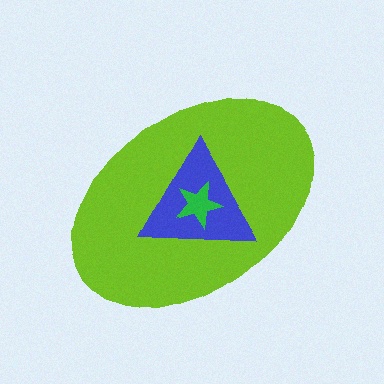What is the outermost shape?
The lime ellipse.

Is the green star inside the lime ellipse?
Yes.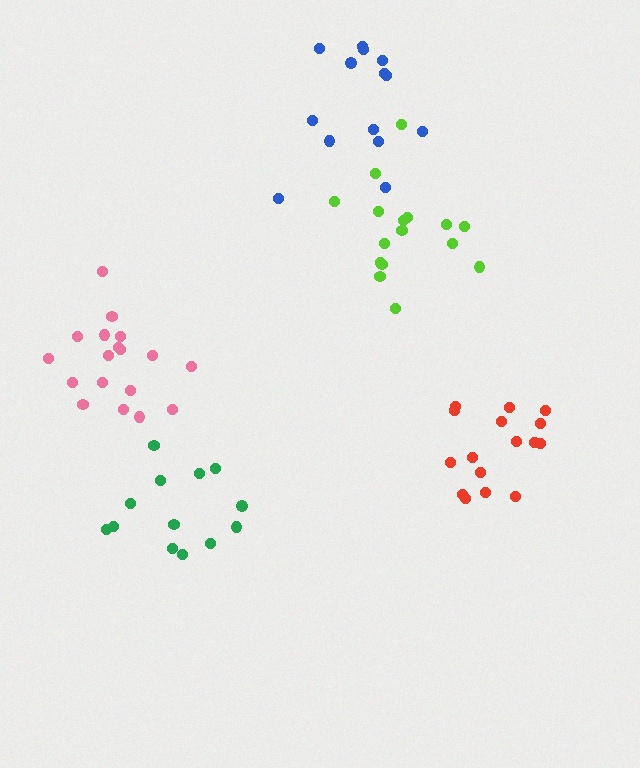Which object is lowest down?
The green cluster is bottommost.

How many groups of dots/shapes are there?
There are 5 groups.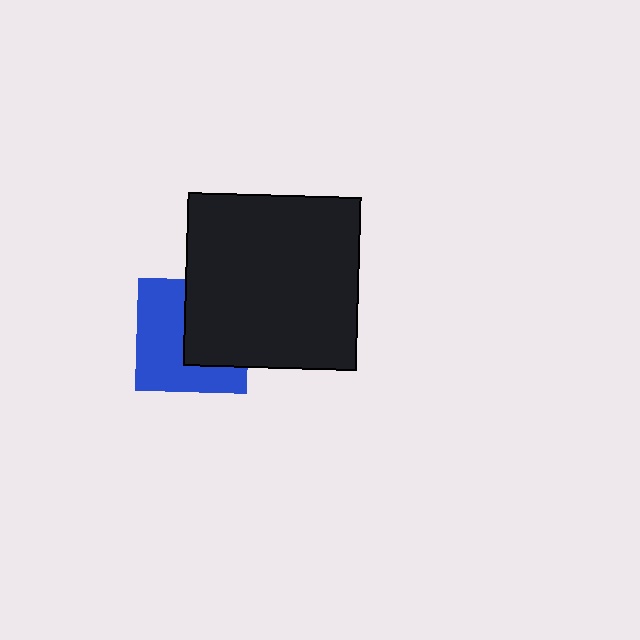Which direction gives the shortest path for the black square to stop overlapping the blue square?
Moving right gives the shortest separation.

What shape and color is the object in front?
The object in front is a black square.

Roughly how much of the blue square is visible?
About half of it is visible (roughly 55%).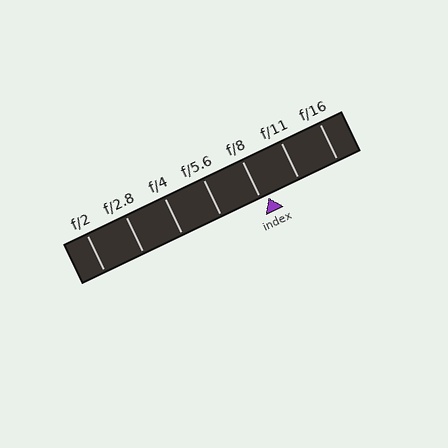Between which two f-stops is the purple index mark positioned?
The index mark is between f/8 and f/11.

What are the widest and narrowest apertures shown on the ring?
The widest aperture shown is f/2 and the narrowest is f/16.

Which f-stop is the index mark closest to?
The index mark is closest to f/8.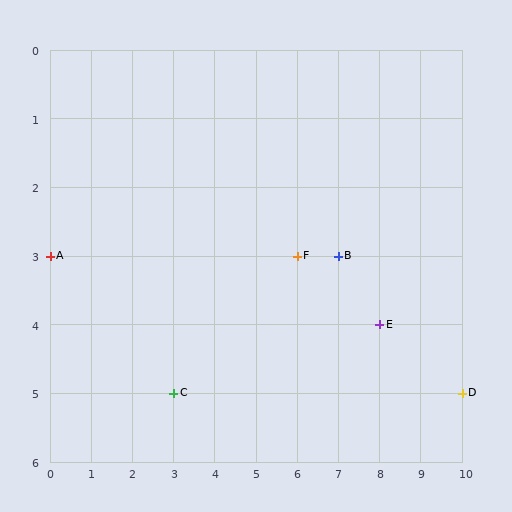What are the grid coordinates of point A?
Point A is at grid coordinates (0, 3).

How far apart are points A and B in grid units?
Points A and B are 7 columns apart.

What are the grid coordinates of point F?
Point F is at grid coordinates (6, 3).